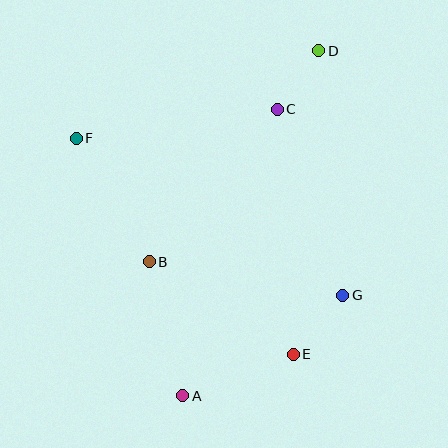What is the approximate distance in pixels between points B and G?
The distance between B and G is approximately 196 pixels.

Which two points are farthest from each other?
Points A and D are farthest from each other.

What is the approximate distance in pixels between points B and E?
The distance between B and E is approximately 171 pixels.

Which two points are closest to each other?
Points C and D are closest to each other.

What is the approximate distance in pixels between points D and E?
The distance between D and E is approximately 305 pixels.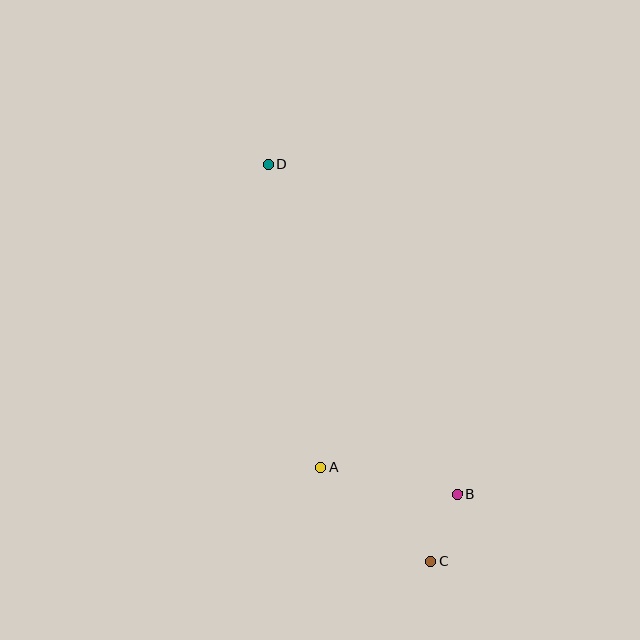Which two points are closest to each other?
Points B and C are closest to each other.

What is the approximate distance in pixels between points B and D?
The distance between B and D is approximately 381 pixels.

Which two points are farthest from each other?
Points C and D are farthest from each other.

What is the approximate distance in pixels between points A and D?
The distance between A and D is approximately 308 pixels.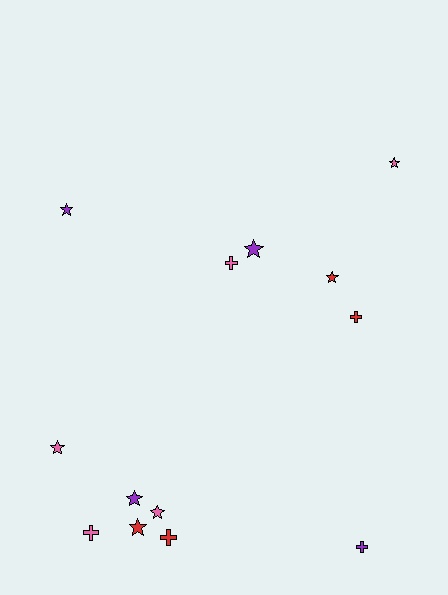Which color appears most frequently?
Pink, with 5 objects.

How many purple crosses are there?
There is 1 purple cross.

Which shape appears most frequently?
Star, with 8 objects.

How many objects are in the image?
There are 13 objects.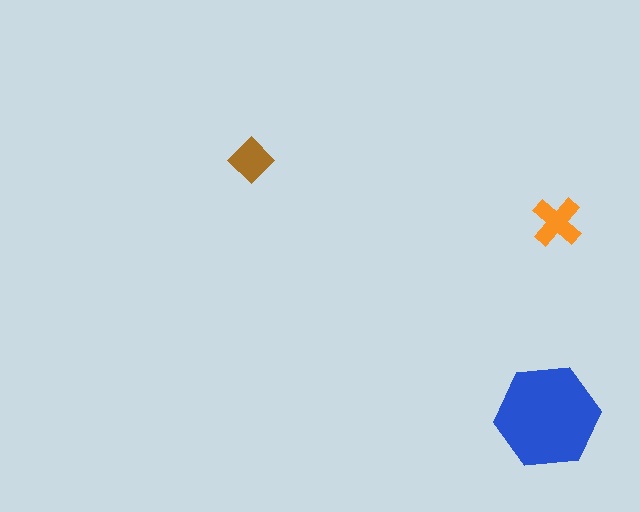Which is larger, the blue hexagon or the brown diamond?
The blue hexagon.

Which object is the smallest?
The brown diamond.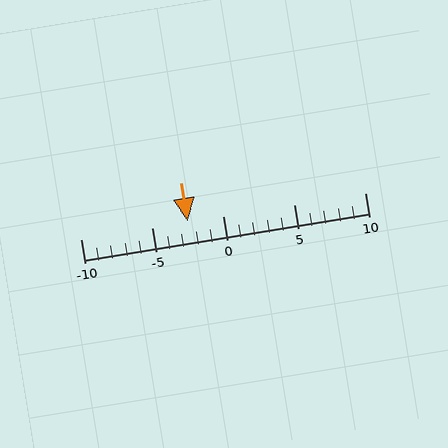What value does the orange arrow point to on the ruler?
The orange arrow points to approximately -2.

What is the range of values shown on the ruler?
The ruler shows values from -10 to 10.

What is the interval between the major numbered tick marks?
The major tick marks are spaced 5 units apart.